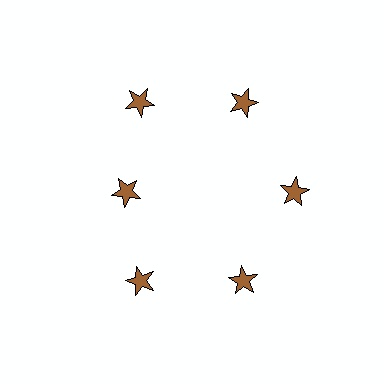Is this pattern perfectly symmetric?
No. The 6 brown stars are arranged in a ring, but one element near the 9 o'clock position is pulled inward toward the center, breaking the 6-fold rotational symmetry.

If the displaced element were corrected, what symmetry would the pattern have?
It would have 6-fold rotational symmetry — the pattern would map onto itself every 60 degrees.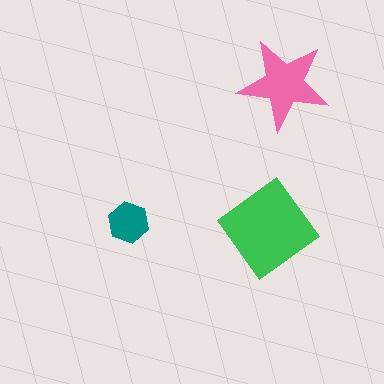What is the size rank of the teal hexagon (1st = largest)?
3rd.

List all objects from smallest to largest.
The teal hexagon, the pink star, the green diamond.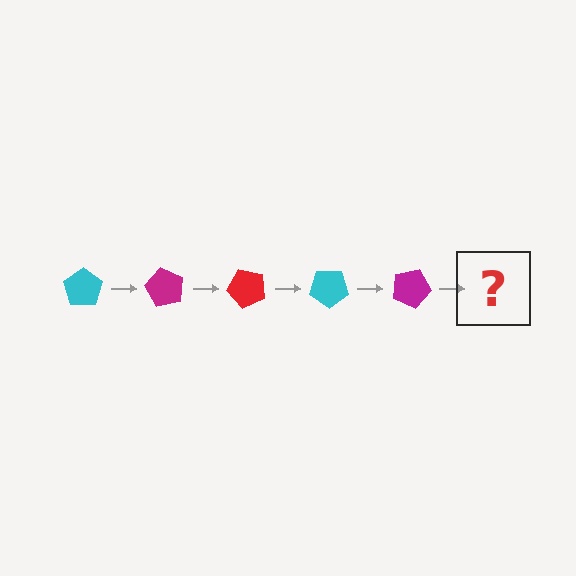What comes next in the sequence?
The next element should be a red pentagon, rotated 300 degrees from the start.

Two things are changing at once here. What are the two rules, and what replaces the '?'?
The two rules are that it rotates 60 degrees each step and the color cycles through cyan, magenta, and red. The '?' should be a red pentagon, rotated 300 degrees from the start.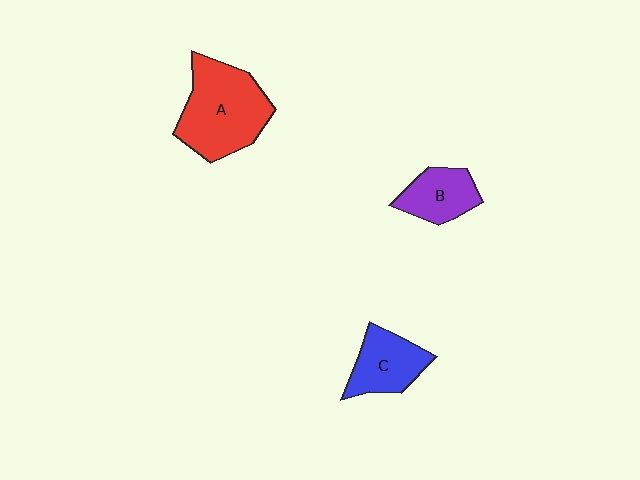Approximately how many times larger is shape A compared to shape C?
Approximately 1.7 times.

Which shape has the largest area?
Shape A (red).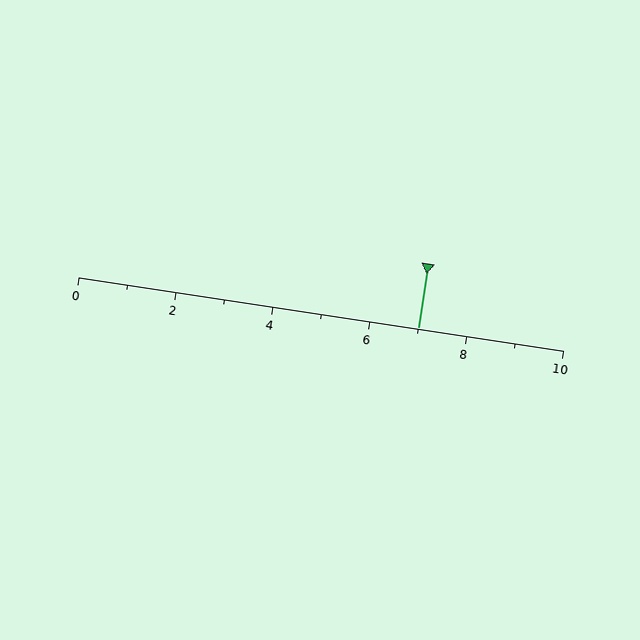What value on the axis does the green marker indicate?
The marker indicates approximately 7.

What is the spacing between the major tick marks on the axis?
The major ticks are spaced 2 apart.